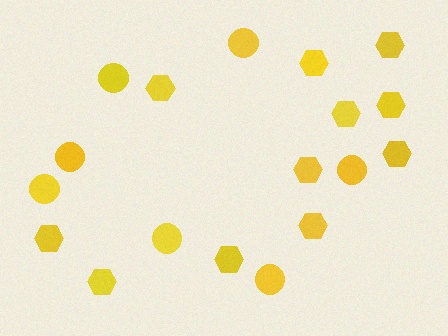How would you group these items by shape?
There are 2 groups: one group of hexagons (11) and one group of circles (7).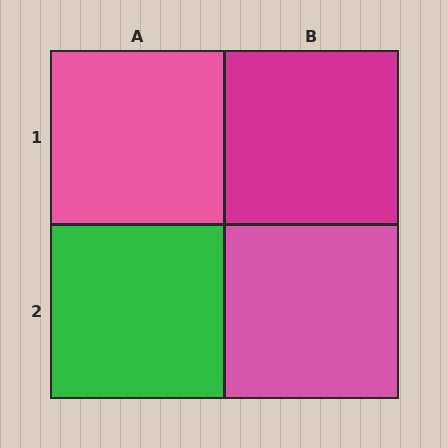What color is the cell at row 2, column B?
Pink.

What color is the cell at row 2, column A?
Green.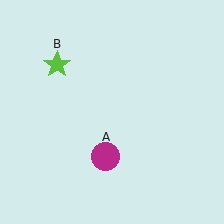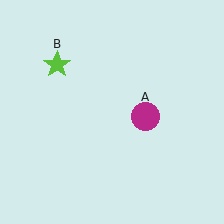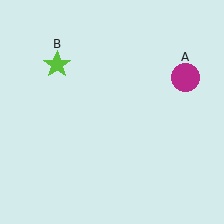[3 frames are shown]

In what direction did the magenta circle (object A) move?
The magenta circle (object A) moved up and to the right.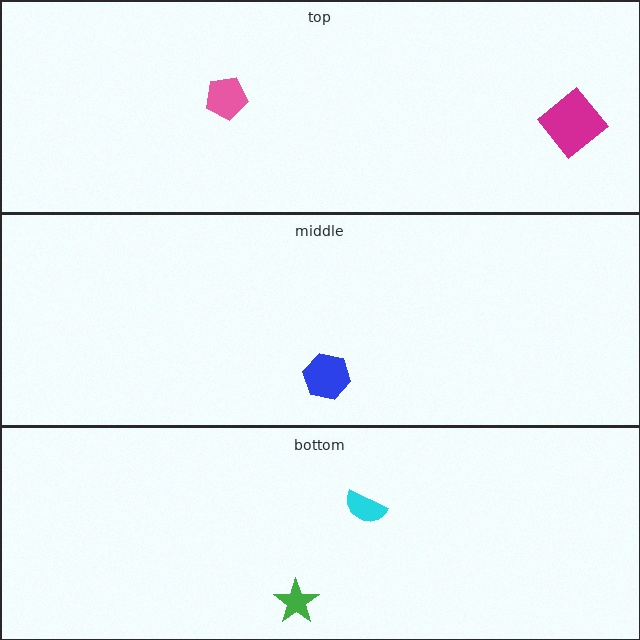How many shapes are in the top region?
2.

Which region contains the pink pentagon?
The top region.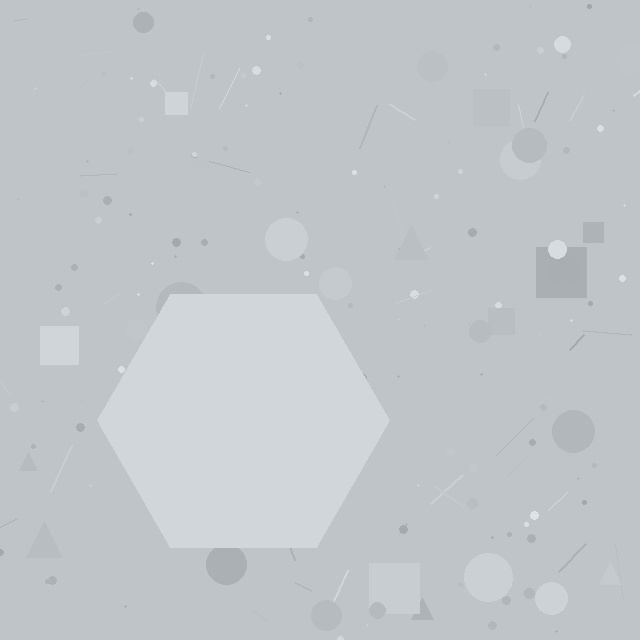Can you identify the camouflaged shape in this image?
The camouflaged shape is a hexagon.